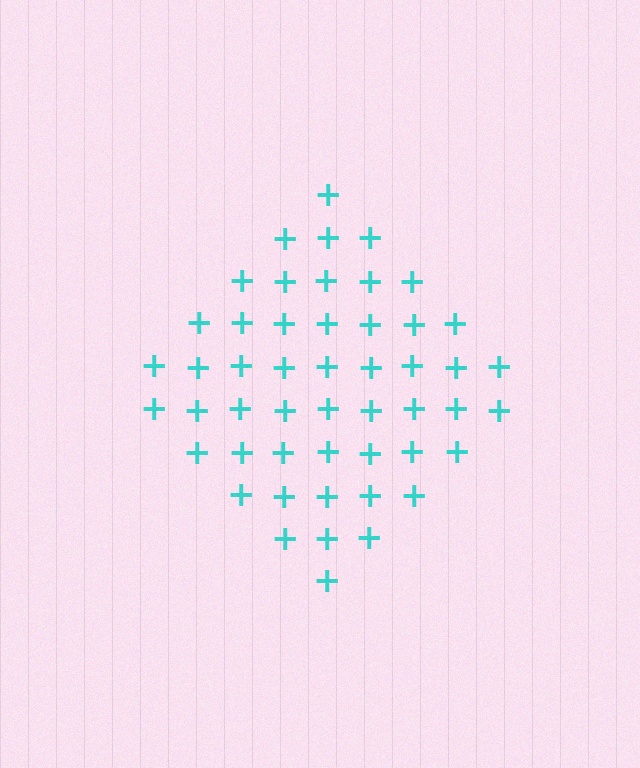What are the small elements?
The small elements are plus signs.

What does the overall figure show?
The overall figure shows a diamond.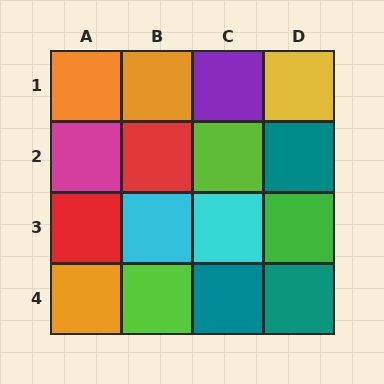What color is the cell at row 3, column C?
Cyan.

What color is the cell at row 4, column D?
Teal.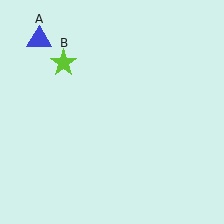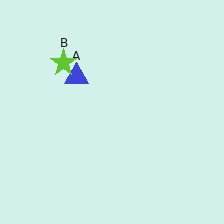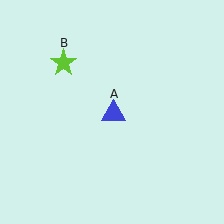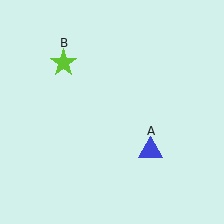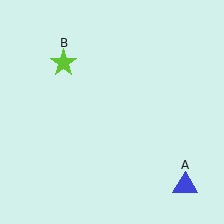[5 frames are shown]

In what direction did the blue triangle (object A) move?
The blue triangle (object A) moved down and to the right.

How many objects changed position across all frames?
1 object changed position: blue triangle (object A).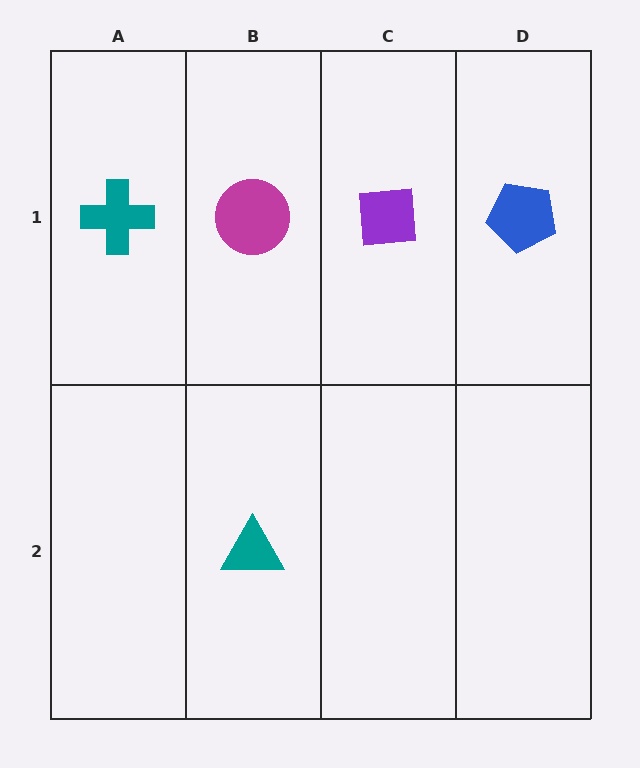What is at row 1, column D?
A blue pentagon.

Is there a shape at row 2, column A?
No, that cell is empty.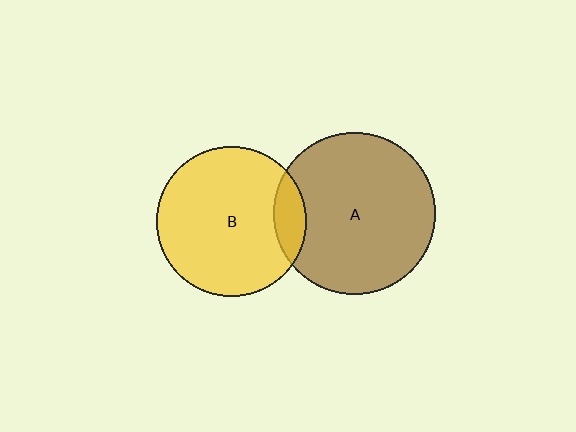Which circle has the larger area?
Circle A (brown).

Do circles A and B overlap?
Yes.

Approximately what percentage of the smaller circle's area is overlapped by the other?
Approximately 10%.